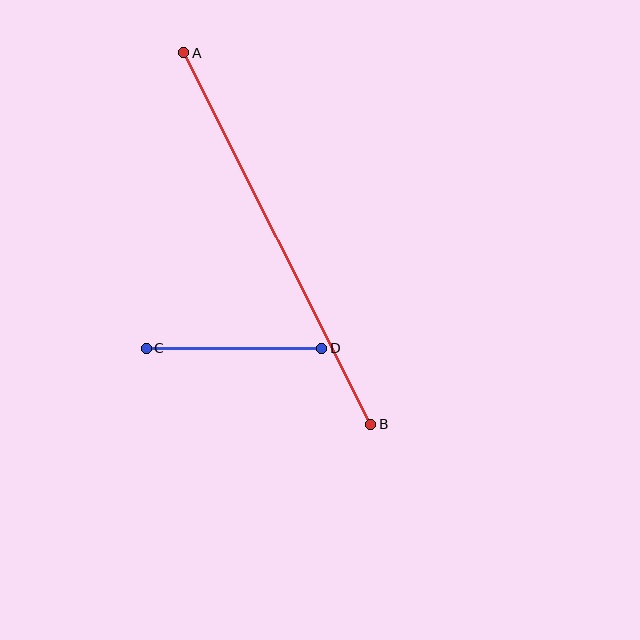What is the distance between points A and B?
The distance is approximately 416 pixels.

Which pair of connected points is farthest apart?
Points A and B are farthest apart.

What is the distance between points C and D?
The distance is approximately 176 pixels.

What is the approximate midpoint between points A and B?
The midpoint is at approximately (277, 239) pixels.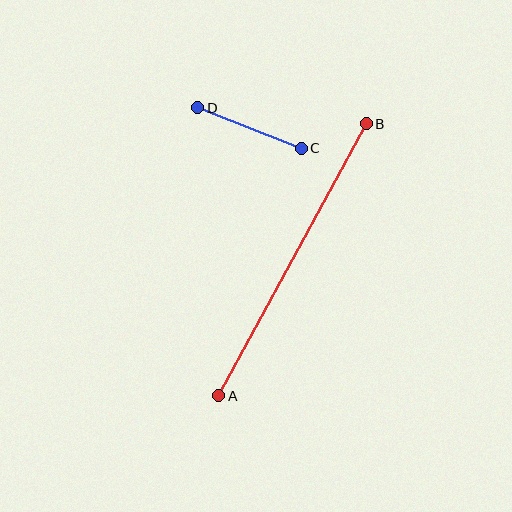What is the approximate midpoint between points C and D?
The midpoint is at approximately (250, 128) pixels.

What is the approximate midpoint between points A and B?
The midpoint is at approximately (292, 260) pixels.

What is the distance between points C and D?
The distance is approximately 111 pixels.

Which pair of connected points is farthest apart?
Points A and B are farthest apart.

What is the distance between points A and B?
The distance is approximately 309 pixels.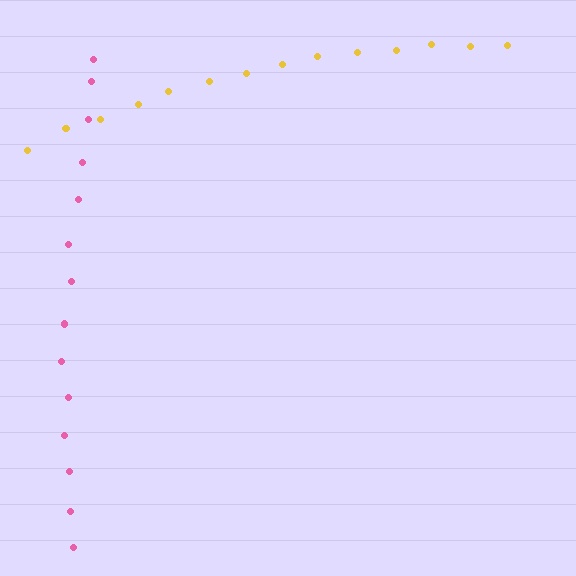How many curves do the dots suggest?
There are 2 distinct paths.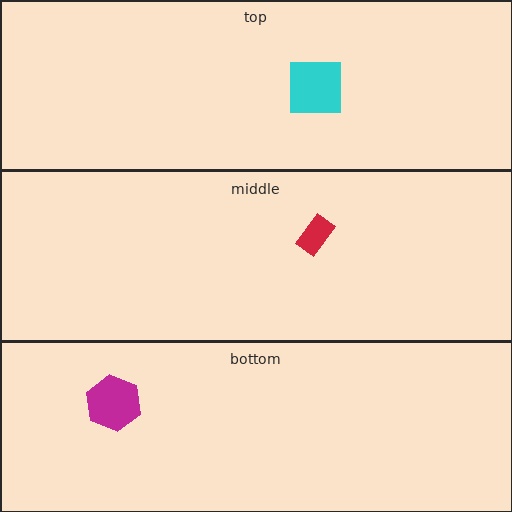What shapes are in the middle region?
The red rectangle.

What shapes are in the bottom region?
The magenta hexagon.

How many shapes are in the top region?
1.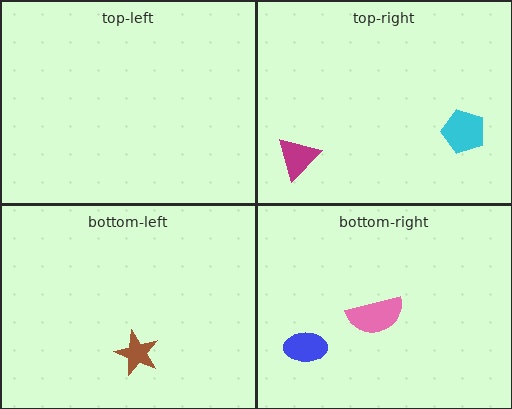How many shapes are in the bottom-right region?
2.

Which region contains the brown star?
The bottom-left region.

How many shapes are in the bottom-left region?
1.